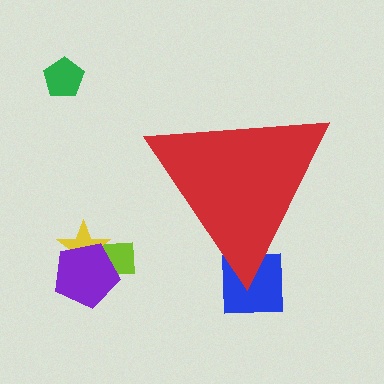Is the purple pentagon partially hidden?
No, the purple pentagon is fully visible.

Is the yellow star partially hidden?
No, the yellow star is fully visible.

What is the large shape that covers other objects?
A red triangle.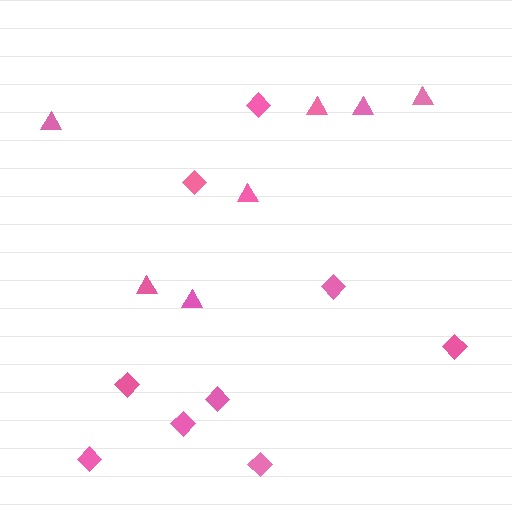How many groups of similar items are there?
There are 2 groups: one group of triangles (7) and one group of diamonds (9).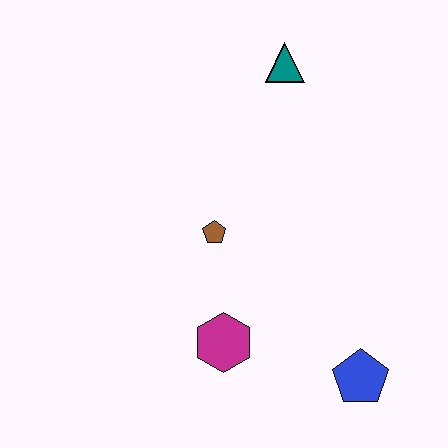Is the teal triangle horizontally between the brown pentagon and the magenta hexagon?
No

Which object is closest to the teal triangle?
The brown pentagon is closest to the teal triangle.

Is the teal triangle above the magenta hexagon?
Yes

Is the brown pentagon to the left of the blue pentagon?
Yes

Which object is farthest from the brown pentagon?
The blue pentagon is farthest from the brown pentagon.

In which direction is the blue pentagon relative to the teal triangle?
The blue pentagon is below the teal triangle.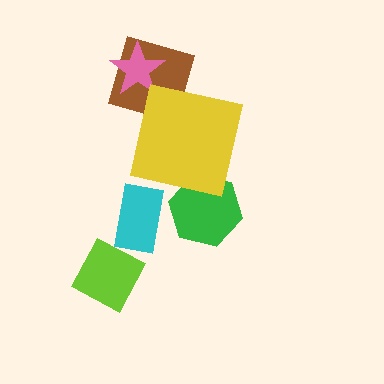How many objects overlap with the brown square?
2 objects overlap with the brown square.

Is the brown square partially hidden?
Yes, it is partially covered by another shape.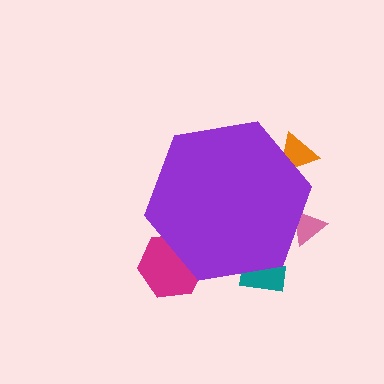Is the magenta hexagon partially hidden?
Yes, the magenta hexagon is partially hidden behind the purple hexagon.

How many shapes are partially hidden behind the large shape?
4 shapes are partially hidden.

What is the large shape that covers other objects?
A purple hexagon.